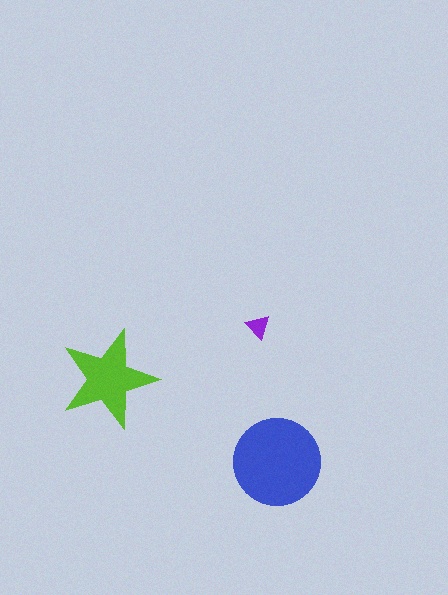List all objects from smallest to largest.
The purple triangle, the lime star, the blue circle.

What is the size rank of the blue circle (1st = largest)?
1st.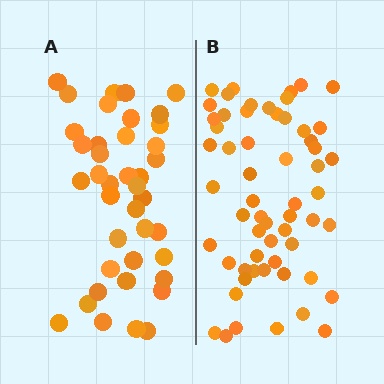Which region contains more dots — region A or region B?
Region B (the right region) has more dots.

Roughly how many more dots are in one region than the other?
Region B has approximately 20 more dots than region A.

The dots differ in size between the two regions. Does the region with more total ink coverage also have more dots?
No. Region A has more total ink coverage because its dots are larger, but region B actually contains more individual dots. Total area can be misleading — the number of items is what matters here.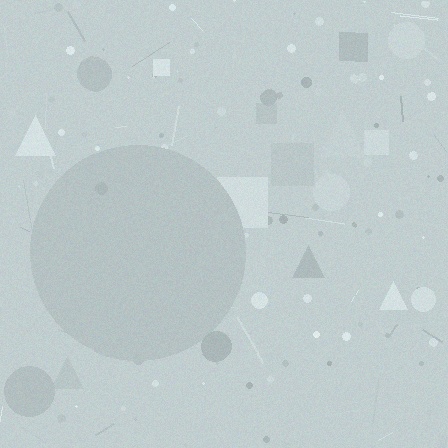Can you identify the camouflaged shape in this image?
The camouflaged shape is a circle.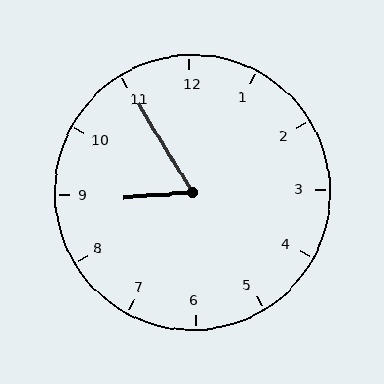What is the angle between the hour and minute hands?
Approximately 62 degrees.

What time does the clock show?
8:55.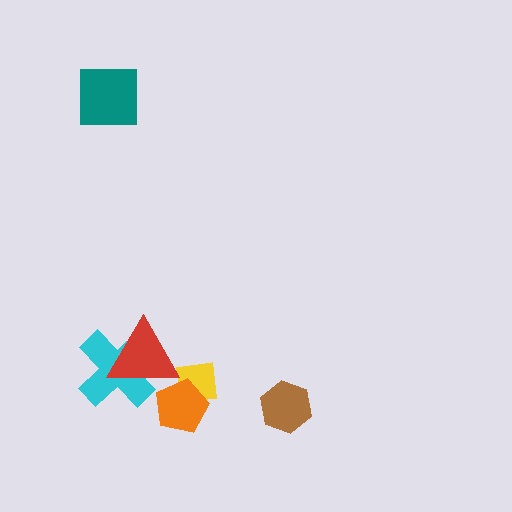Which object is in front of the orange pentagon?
The red triangle is in front of the orange pentagon.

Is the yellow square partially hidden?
Yes, it is partially covered by another shape.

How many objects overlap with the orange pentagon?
2 objects overlap with the orange pentagon.